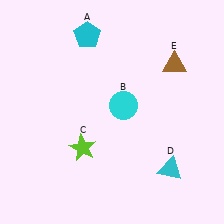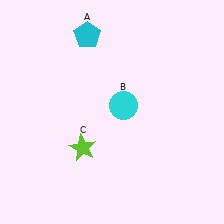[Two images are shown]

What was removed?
The cyan triangle (D), the brown triangle (E) were removed in Image 2.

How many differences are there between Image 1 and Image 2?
There are 2 differences between the two images.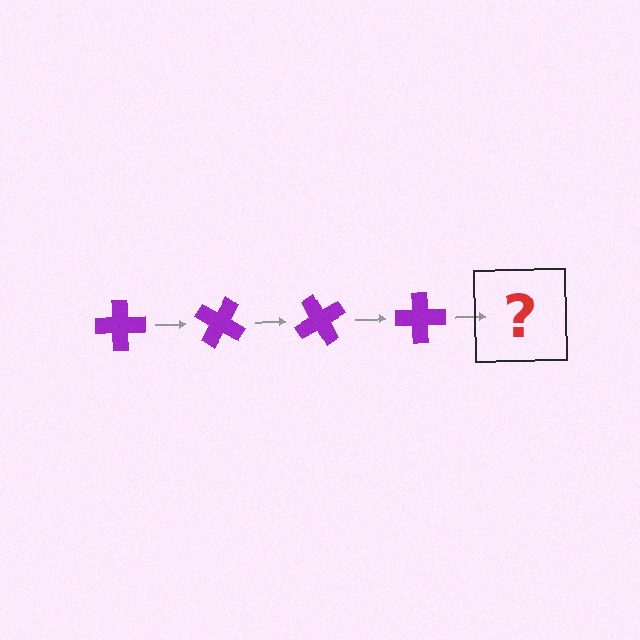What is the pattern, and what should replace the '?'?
The pattern is that the cross rotates 30 degrees each step. The '?' should be a purple cross rotated 120 degrees.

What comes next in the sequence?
The next element should be a purple cross rotated 120 degrees.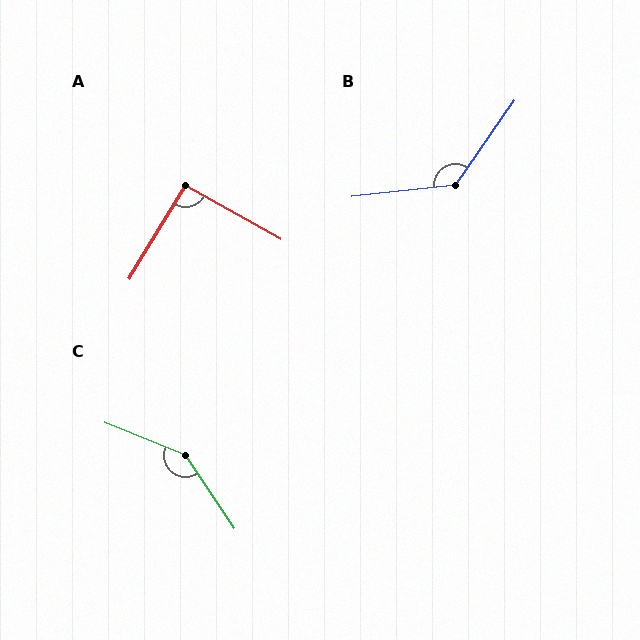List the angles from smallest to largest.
A (92°), B (131°), C (146°).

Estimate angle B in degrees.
Approximately 131 degrees.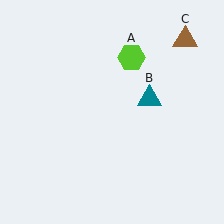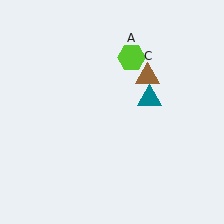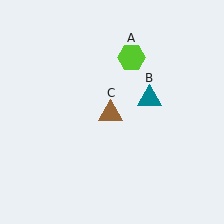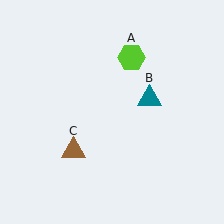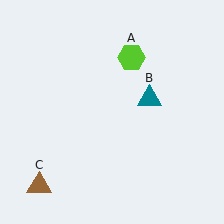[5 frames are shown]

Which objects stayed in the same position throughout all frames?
Lime hexagon (object A) and teal triangle (object B) remained stationary.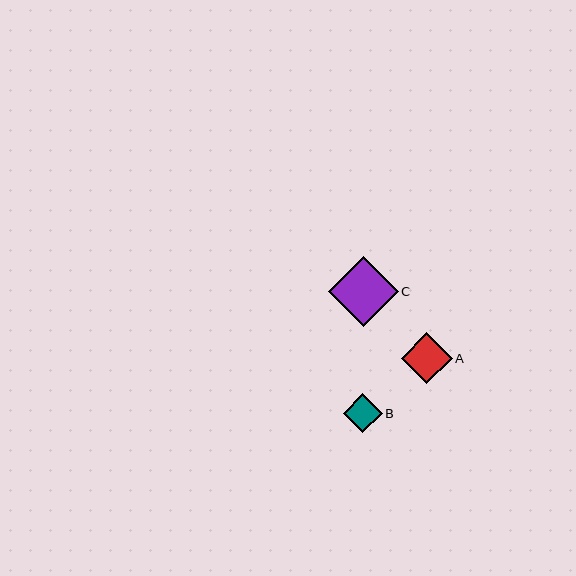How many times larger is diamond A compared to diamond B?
Diamond A is approximately 1.3 times the size of diamond B.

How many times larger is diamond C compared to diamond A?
Diamond C is approximately 1.4 times the size of diamond A.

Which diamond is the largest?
Diamond C is the largest with a size of approximately 70 pixels.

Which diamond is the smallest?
Diamond B is the smallest with a size of approximately 39 pixels.